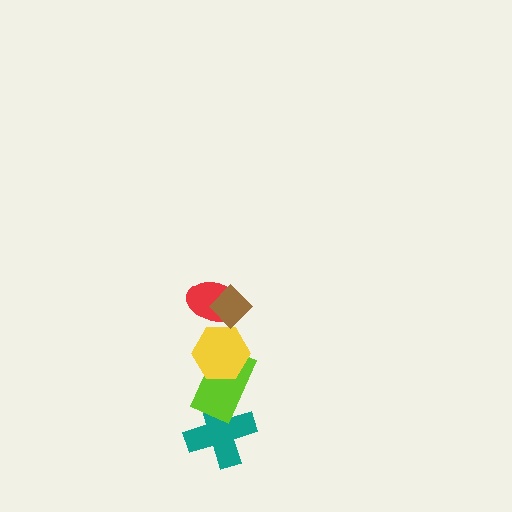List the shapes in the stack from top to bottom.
From top to bottom: the brown diamond, the red ellipse, the yellow hexagon, the lime rectangle, the teal cross.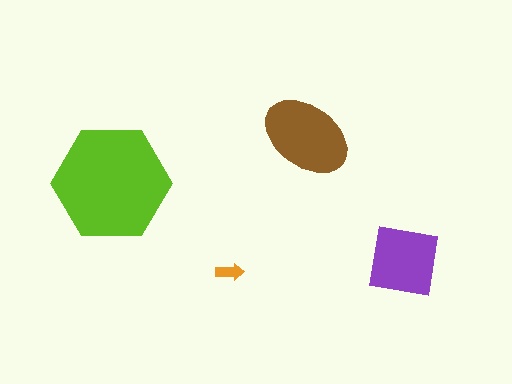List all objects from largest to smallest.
The lime hexagon, the brown ellipse, the purple square, the orange arrow.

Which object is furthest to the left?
The lime hexagon is leftmost.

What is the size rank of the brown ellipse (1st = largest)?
2nd.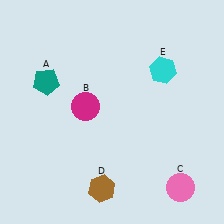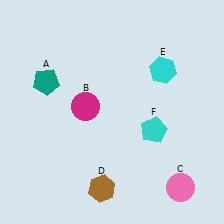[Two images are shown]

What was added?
A cyan pentagon (F) was added in Image 2.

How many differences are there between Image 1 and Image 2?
There is 1 difference between the two images.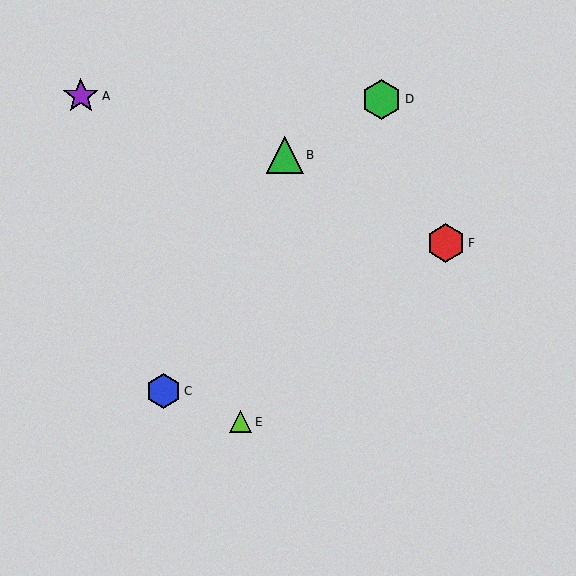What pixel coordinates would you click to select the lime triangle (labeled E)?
Click at (240, 422) to select the lime triangle E.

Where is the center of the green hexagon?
The center of the green hexagon is at (382, 99).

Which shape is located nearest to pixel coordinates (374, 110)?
The green hexagon (labeled D) at (382, 99) is nearest to that location.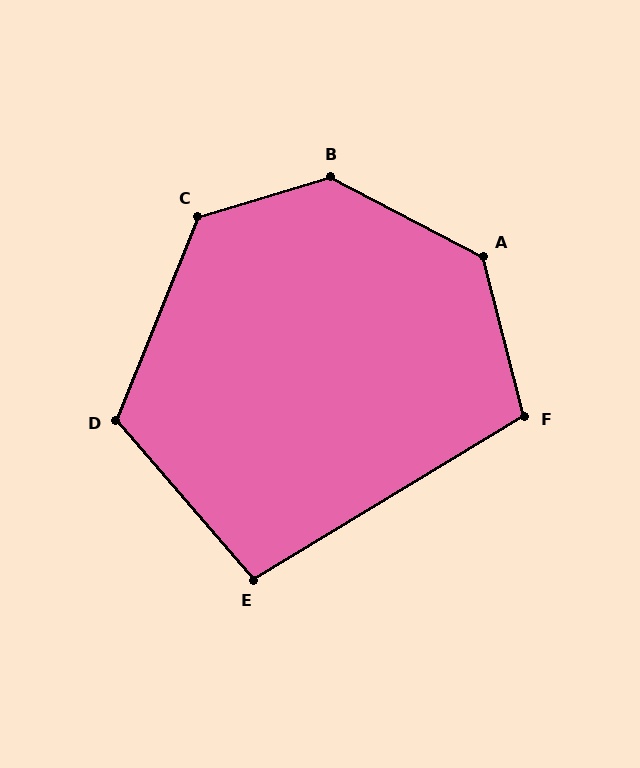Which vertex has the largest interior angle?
B, at approximately 136 degrees.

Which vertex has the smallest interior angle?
E, at approximately 100 degrees.